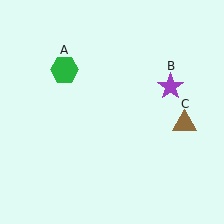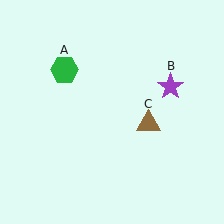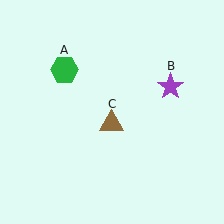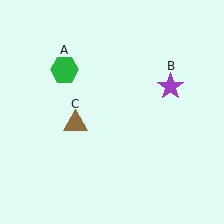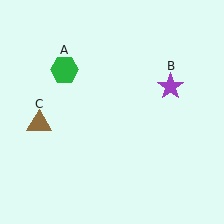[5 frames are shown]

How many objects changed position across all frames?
1 object changed position: brown triangle (object C).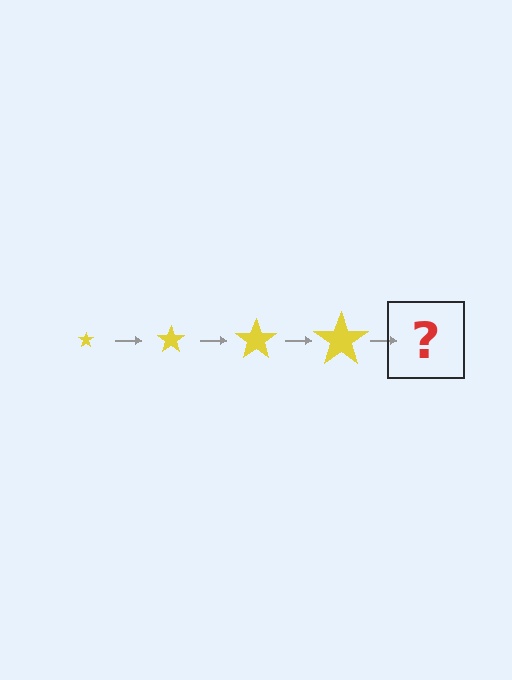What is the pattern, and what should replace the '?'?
The pattern is that the star gets progressively larger each step. The '?' should be a yellow star, larger than the previous one.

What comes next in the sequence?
The next element should be a yellow star, larger than the previous one.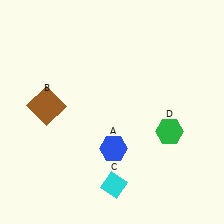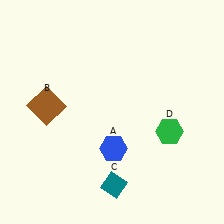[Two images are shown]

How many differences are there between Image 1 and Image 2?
There is 1 difference between the two images.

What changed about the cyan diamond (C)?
In Image 1, C is cyan. In Image 2, it changed to teal.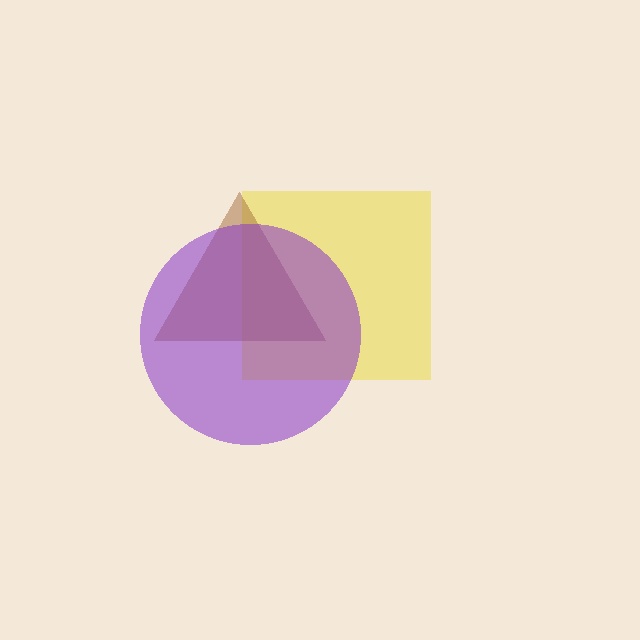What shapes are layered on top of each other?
The layered shapes are: a yellow square, a brown triangle, a purple circle.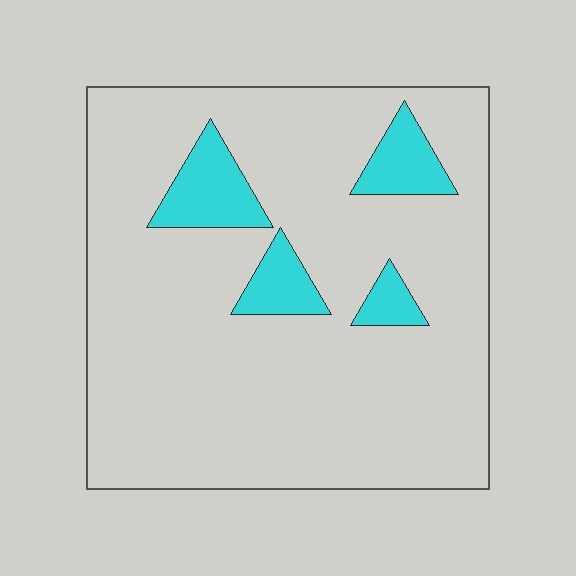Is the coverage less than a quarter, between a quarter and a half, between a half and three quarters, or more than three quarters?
Less than a quarter.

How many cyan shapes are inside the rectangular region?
4.